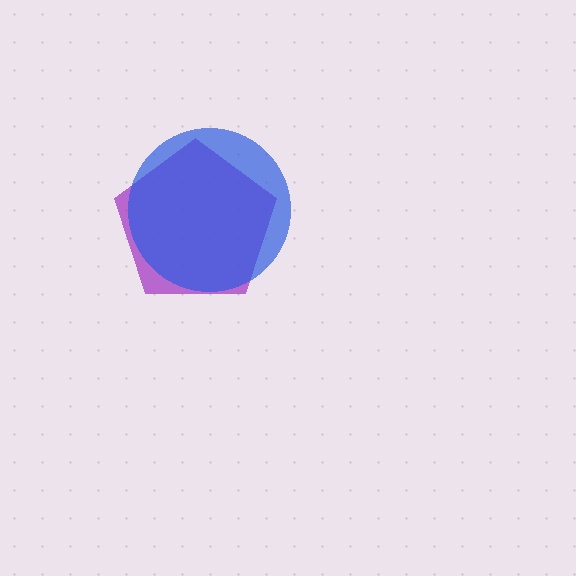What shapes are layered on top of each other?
The layered shapes are: a purple pentagon, a blue circle.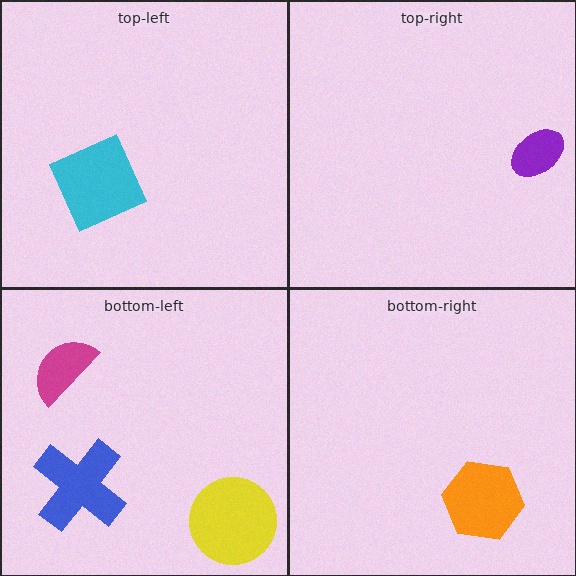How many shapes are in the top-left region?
1.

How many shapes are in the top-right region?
1.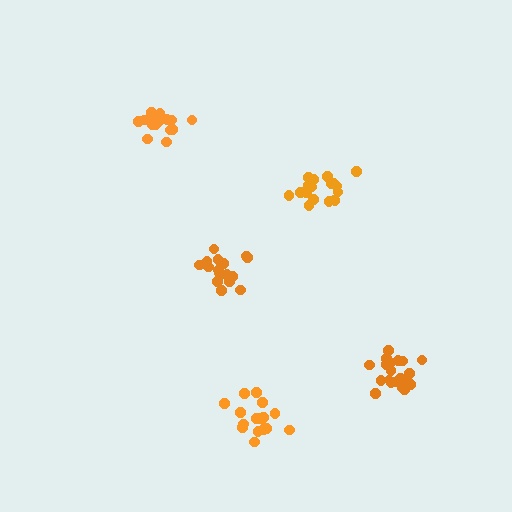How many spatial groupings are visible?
There are 5 spatial groupings.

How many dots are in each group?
Group 1: 18 dots, Group 2: 17 dots, Group 3: 17 dots, Group 4: 20 dots, Group 5: 18 dots (90 total).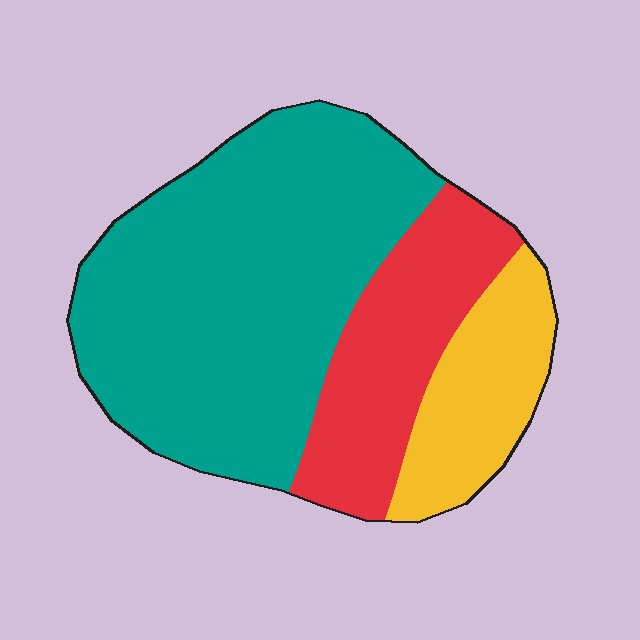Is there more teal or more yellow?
Teal.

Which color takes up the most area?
Teal, at roughly 60%.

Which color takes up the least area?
Yellow, at roughly 15%.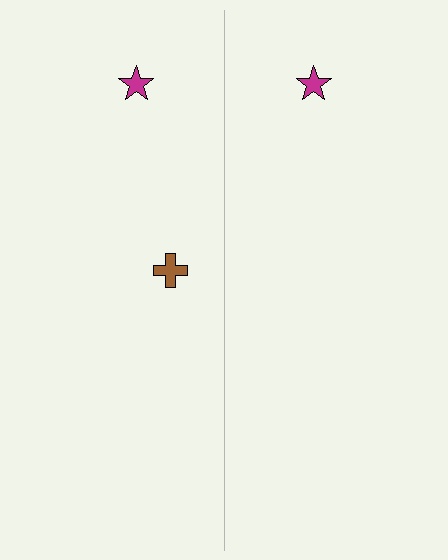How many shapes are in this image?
There are 3 shapes in this image.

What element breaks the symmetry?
A brown cross is missing from the right side.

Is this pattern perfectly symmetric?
No, the pattern is not perfectly symmetric. A brown cross is missing from the right side.